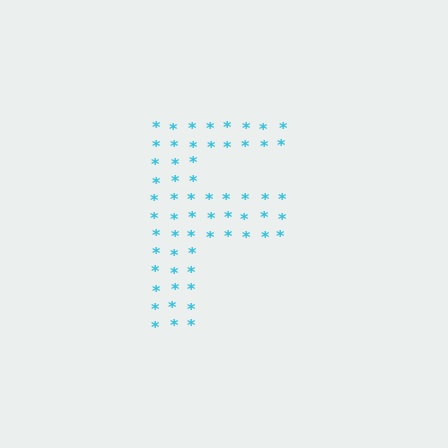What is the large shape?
The large shape is the letter F.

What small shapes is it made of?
It is made of small asterisks.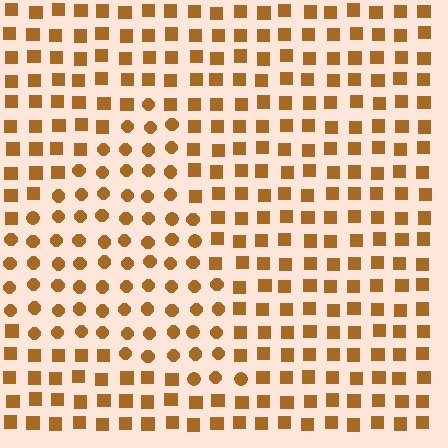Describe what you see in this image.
The image is filled with small brown elements arranged in a uniform grid. A triangle-shaped region contains circles, while the surrounding area contains squares. The boundary is defined purely by the change in element shape.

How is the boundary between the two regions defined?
The boundary is defined by a change in element shape: circles inside vs. squares outside. All elements share the same color and spacing.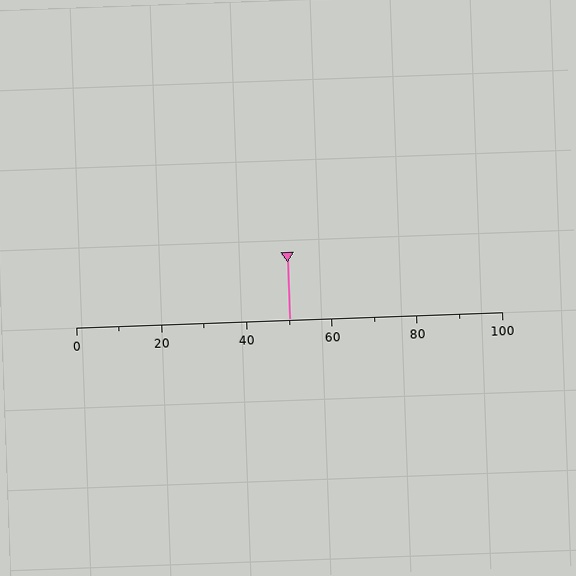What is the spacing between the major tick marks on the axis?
The major ticks are spaced 20 apart.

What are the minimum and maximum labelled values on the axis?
The axis runs from 0 to 100.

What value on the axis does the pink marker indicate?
The marker indicates approximately 50.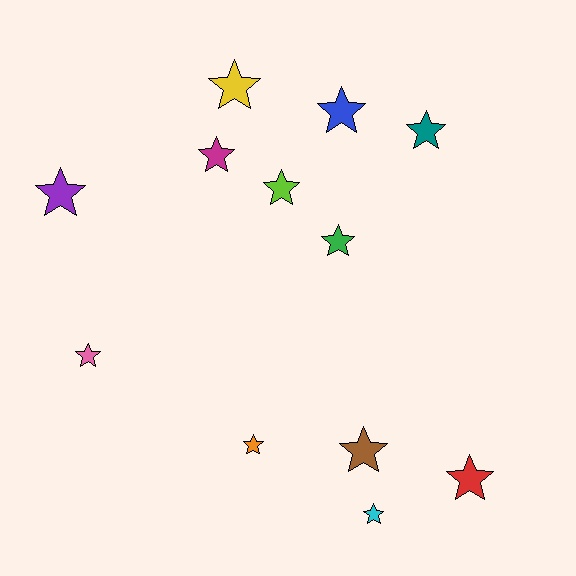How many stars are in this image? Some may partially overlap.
There are 12 stars.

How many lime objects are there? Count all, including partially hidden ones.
There is 1 lime object.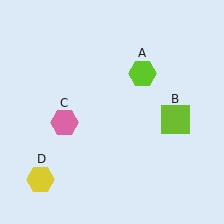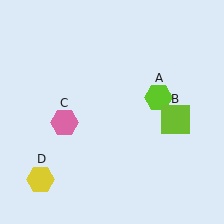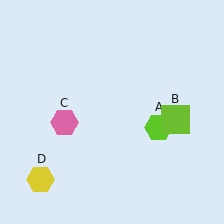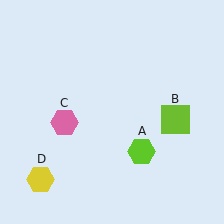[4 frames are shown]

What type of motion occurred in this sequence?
The lime hexagon (object A) rotated clockwise around the center of the scene.